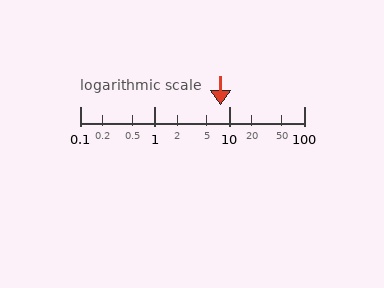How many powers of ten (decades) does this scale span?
The scale spans 3 decades, from 0.1 to 100.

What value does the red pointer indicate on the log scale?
The pointer indicates approximately 7.6.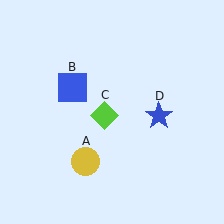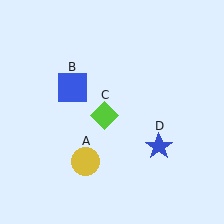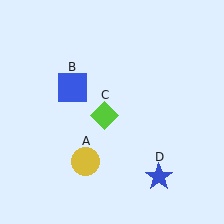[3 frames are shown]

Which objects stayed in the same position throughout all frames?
Yellow circle (object A) and blue square (object B) and lime diamond (object C) remained stationary.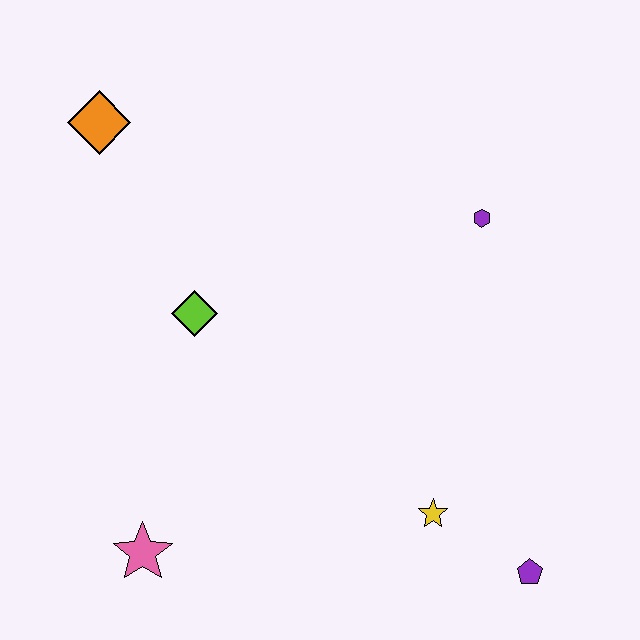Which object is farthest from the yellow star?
The orange diamond is farthest from the yellow star.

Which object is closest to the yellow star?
The purple pentagon is closest to the yellow star.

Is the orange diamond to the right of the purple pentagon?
No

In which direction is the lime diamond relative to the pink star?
The lime diamond is above the pink star.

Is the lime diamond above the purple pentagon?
Yes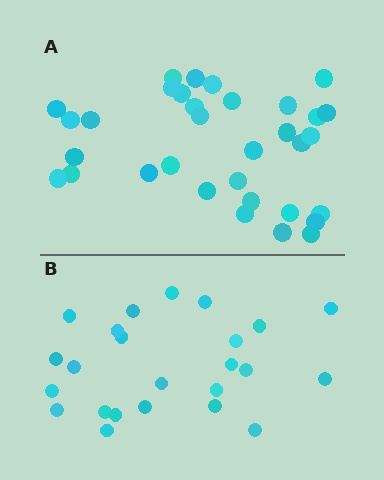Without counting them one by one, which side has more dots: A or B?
Region A (the top region) has more dots.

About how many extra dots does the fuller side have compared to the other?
Region A has roughly 8 or so more dots than region B.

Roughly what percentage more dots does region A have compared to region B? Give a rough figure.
About 40% more.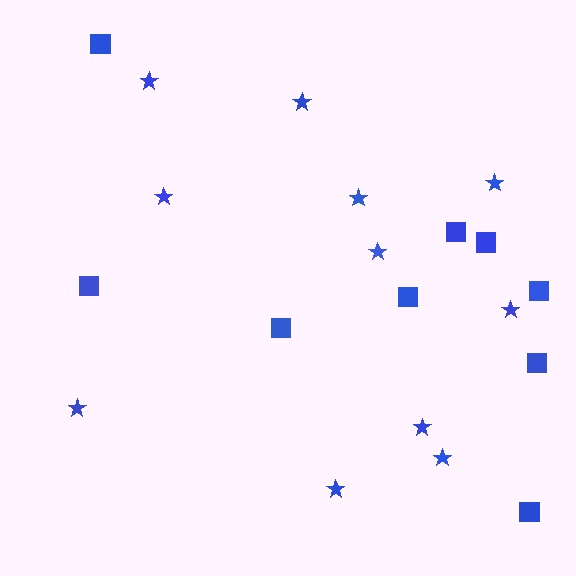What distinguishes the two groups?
There are 2 groups: one group of stars (11) and one group of squares (9).